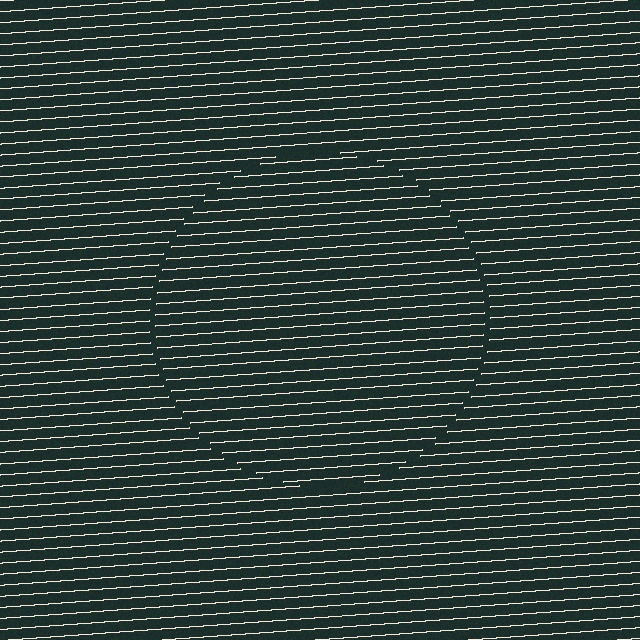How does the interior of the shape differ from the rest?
The interior of the shape contains the same grating, shifted by half a period — the contour is defined by the phase discontinuity where line-ends from the inner and outer gratings abut.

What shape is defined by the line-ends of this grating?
An illusory circle. The interior of the shape contains the same grating, shifted by half a period — the contour is defined by the phase discontinuity where line-ends from the inner and outer gratings abut.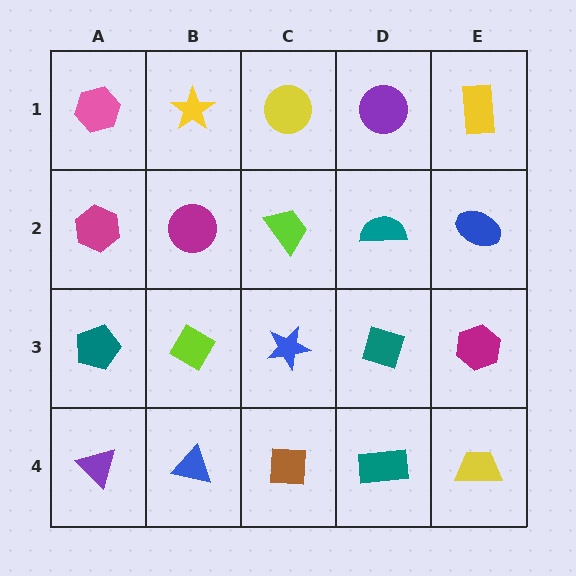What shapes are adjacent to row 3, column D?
A teal semicircle (row 2, column D), a teal rectangle (row 4, column D), a blue star (row 3, column C), a magenta hexagon (row 3, column E).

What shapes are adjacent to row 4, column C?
A blue star (row 3, column C), a blue triangle (row 4, column B), a teal rectangle (row 4, column D).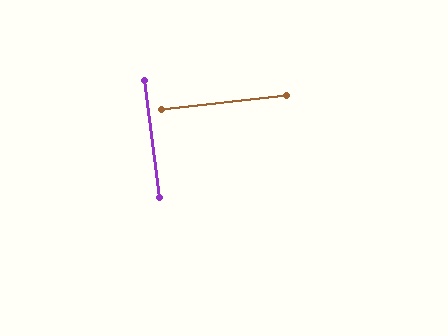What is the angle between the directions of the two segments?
Approximately 89 degrees.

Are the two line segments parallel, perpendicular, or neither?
Perpendicular — they meet at approximately 89°.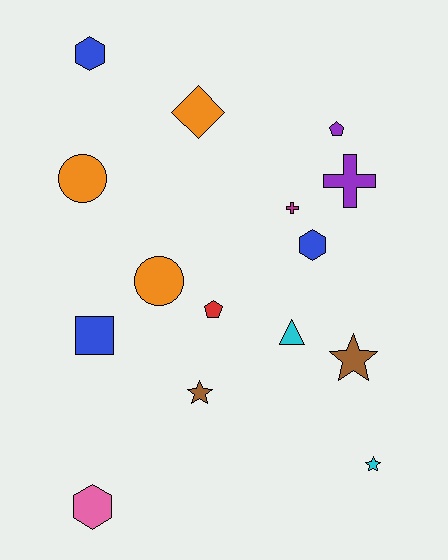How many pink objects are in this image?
There is 1 pink object.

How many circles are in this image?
There are 2 circles.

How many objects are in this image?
There are 15 objects.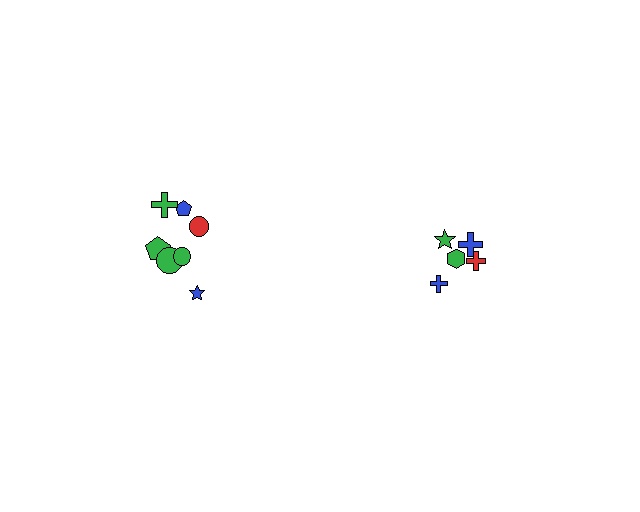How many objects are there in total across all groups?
There are 12 objects.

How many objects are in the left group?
There are 7 objects.